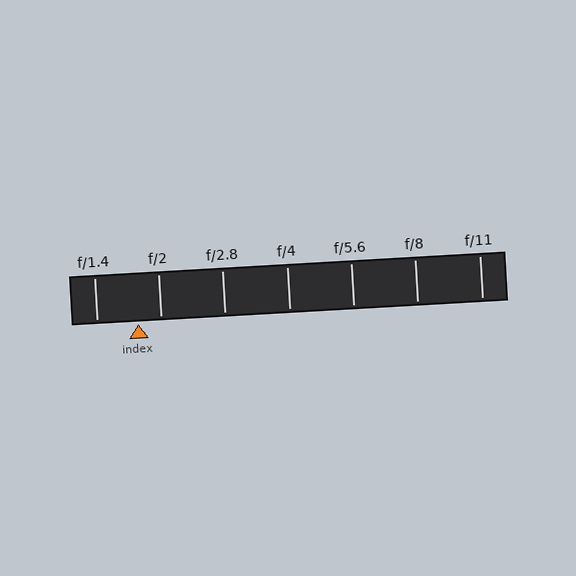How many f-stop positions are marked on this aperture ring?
There are 7 f-stop positions marked.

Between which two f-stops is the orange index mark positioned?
The index mark is between f/1.4 and f/2.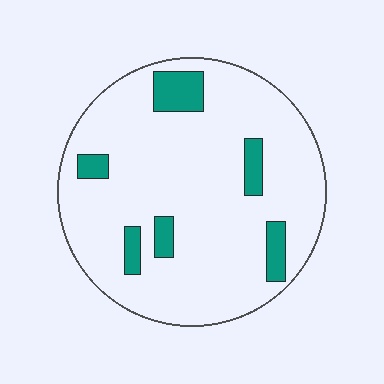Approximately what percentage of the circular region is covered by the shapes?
Approximately 10%.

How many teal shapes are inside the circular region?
6.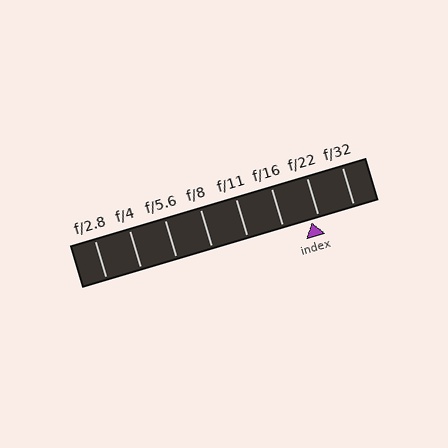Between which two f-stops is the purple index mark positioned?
The index mark is between f/16 and f/22.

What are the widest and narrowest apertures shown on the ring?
The widest aperture shown is f/2.8 and the narrowest is f/32.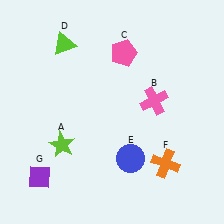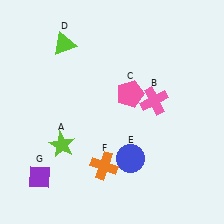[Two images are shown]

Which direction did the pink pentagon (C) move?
The pink pentagon (C) moved down.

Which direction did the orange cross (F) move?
The orange cross (F) moved left.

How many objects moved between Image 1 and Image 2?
2 objects moved between the two images.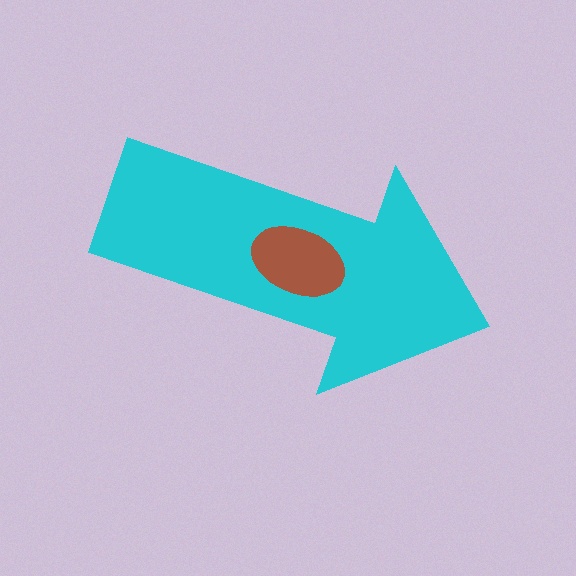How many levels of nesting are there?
2.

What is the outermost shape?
The cyan arrow.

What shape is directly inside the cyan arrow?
The brown ellipse.